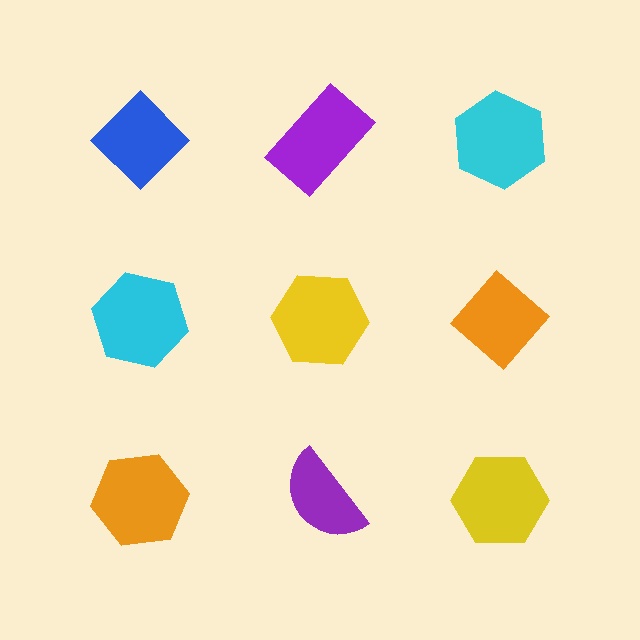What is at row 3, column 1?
An orange hexagon.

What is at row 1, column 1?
A blue diamond.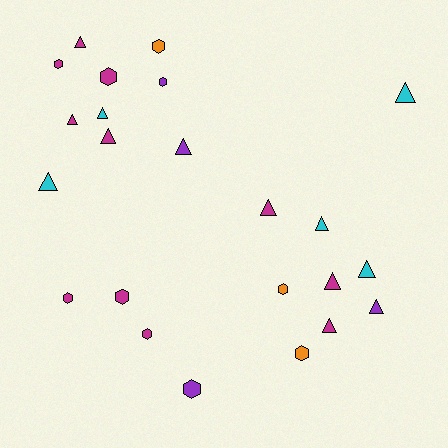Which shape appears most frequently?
Triangle, with 13 objects.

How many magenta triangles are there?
There are 6 magenta triangles.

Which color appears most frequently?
Magenta, with 11 objects.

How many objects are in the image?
There are 23 objects.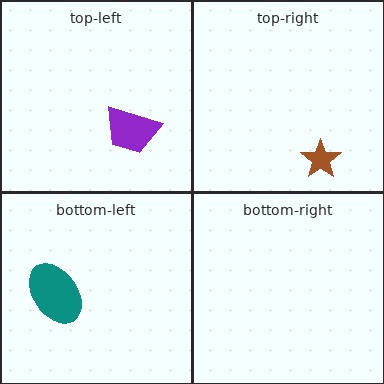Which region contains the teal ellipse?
The bottom-left region.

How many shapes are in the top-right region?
1.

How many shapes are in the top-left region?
1.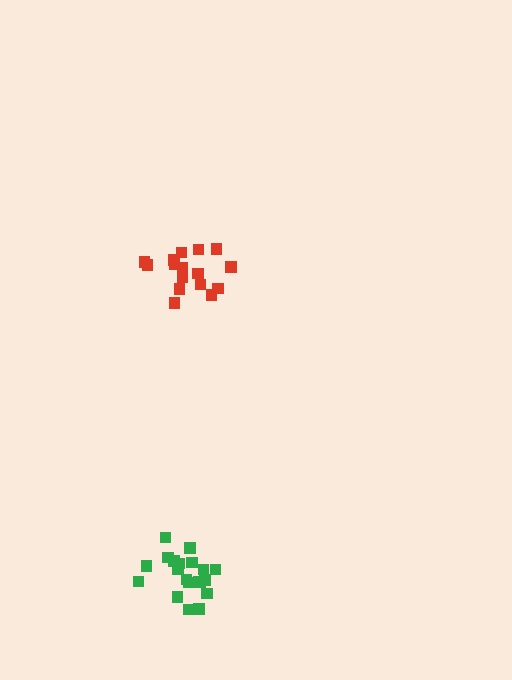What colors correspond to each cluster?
The clusters are colored: red, green.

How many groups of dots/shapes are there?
There are 2 groups.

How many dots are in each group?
Group 1: 16 dots, Group 2: 20 dots (36 total).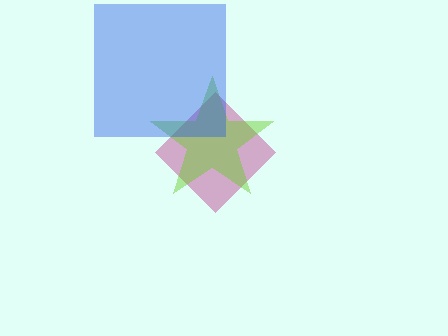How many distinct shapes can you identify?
There are 3 distinct shapes: a magenta diamond, a lime star, a blue square.